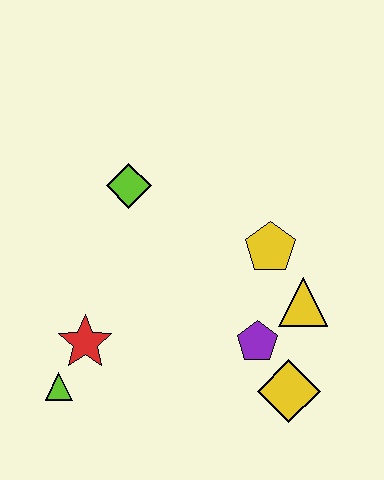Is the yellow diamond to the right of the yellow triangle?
No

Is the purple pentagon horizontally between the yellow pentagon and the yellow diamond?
No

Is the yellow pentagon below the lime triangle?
No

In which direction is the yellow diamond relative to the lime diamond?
The yellow diamond is below the lime diamond.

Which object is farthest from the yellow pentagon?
The lime triangle is farthest from the yellow pentagon.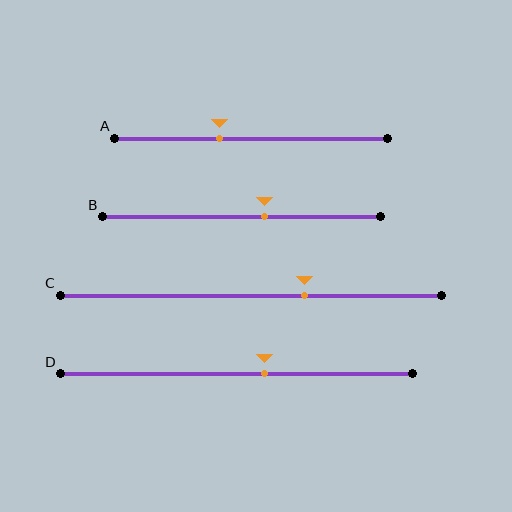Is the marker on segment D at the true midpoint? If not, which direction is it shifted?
No, the marker on segment D is shifted to the right by about 8% of the segment length.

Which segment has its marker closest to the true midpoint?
Segment D has its marker closest to the true midpoint.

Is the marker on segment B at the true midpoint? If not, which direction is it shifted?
No, the marker on segment B is shifted to the right by about 8% of the segment length.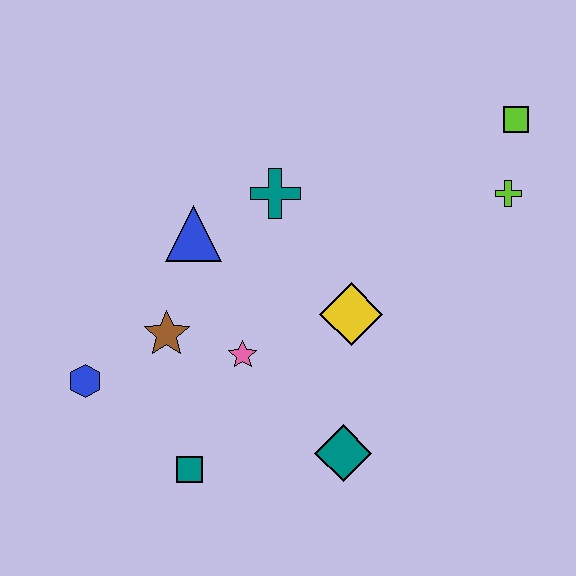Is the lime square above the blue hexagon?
Yes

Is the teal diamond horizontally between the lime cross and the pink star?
Yes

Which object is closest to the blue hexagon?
The brown star is closest to the blue hexagon.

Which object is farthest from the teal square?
The lime square is farthest from the teal square.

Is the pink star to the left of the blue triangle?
No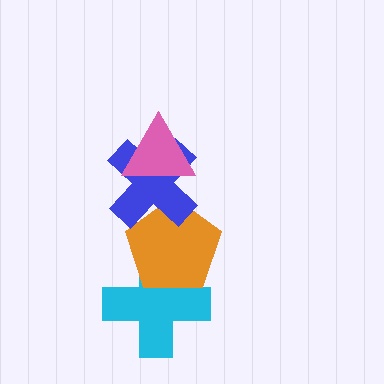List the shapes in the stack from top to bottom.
From top to bottom: the pink triangle, the blue cross, the orange pentagon, the cyan cross.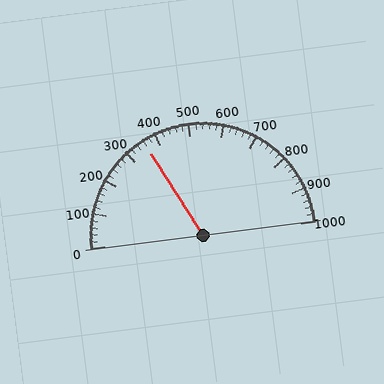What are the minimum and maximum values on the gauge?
The gauge ranges from 0 to 1000.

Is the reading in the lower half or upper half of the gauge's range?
The reading is in the lower half of the range (0 to 1000).